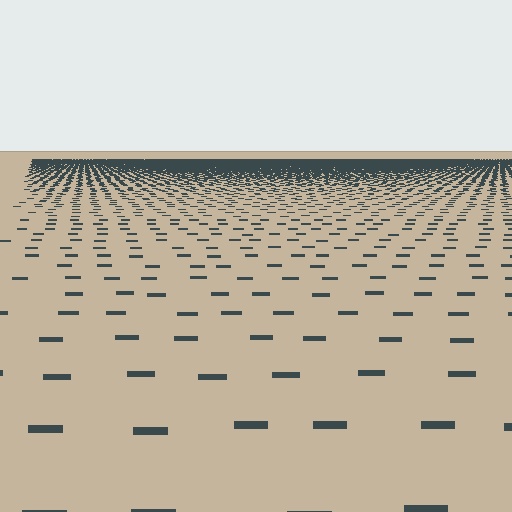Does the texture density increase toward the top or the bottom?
Density increases toward the top.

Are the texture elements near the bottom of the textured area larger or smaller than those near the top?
Larger. Near the bottom, elements are closer to the viewer and appear at a bigger on-screen size.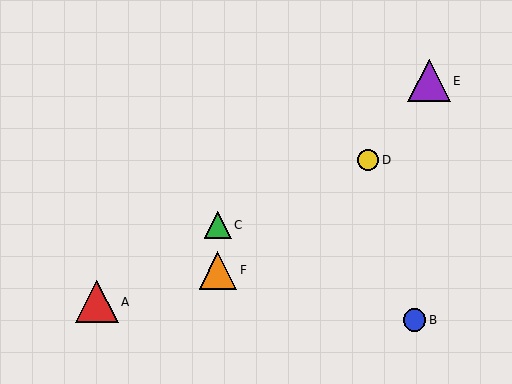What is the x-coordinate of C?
Object C is at x≈218.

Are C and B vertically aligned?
No, C is at x≈218 and B is at x≈415.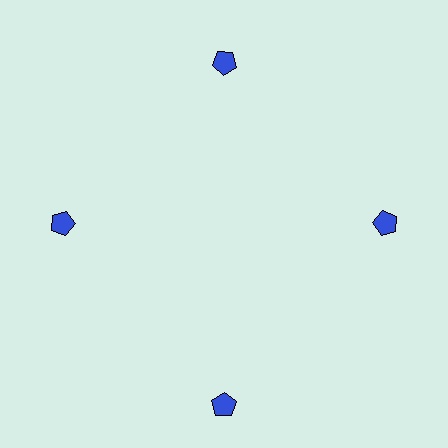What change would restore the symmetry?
The symmetry would be restored by moving it inward, back onto the ring so that all 4 pentagons sit at equal angles and equal distance from the center.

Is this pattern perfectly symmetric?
No. The 4 blue pentagons are arranged in a ring, but one element near the 6 o'clock position is pushed outward from the center, breaking the 4-fold rotational symmetry.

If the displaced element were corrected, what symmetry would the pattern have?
It would have 4-fold rotational symmetry — the pattern would map onto itself every 90 degrees.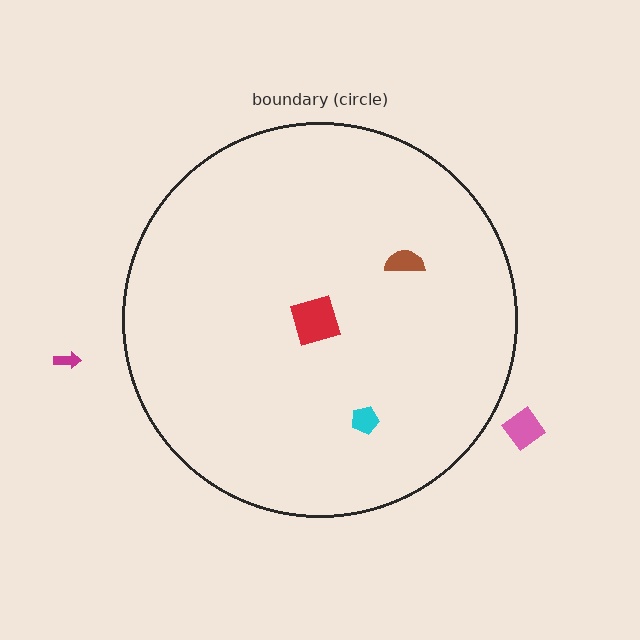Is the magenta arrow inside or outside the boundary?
Outside.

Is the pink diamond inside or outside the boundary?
Outside.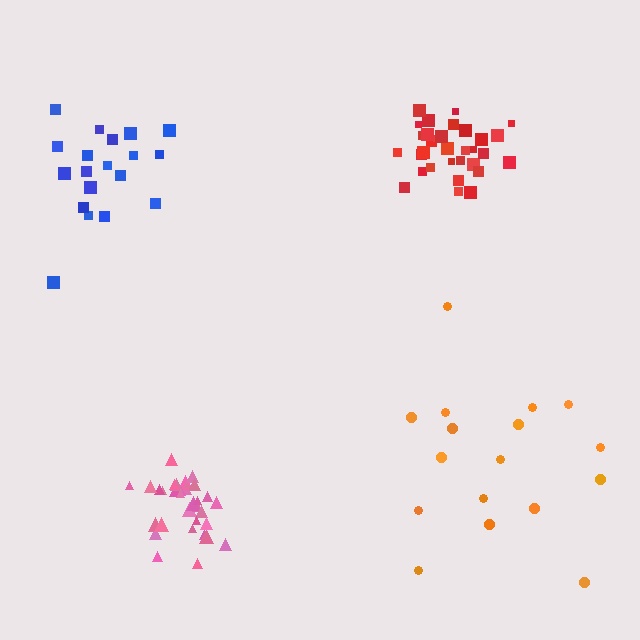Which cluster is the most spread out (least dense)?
Orange.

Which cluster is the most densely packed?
Pink.